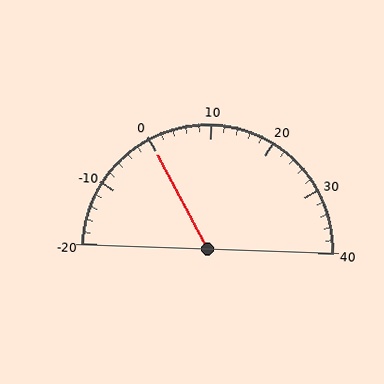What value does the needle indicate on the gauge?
The needle indicates approximately 0.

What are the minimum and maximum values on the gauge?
The gauge ranges from -20 to 40.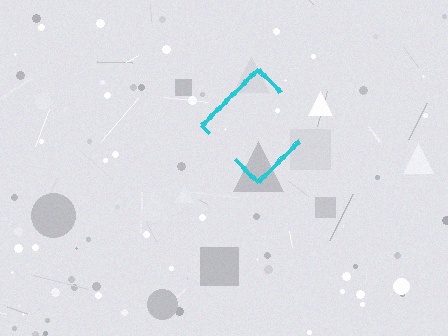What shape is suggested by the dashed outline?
The dashed outline suggests a diamond.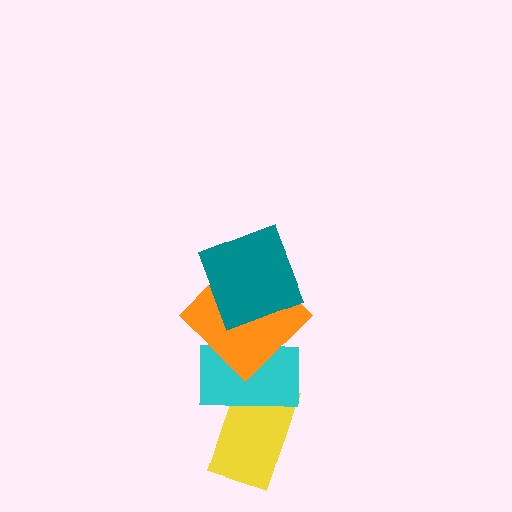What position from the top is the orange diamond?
The orange diamond is 2nd from the top.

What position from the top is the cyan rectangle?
The cyan rectangle is 3rd from the top.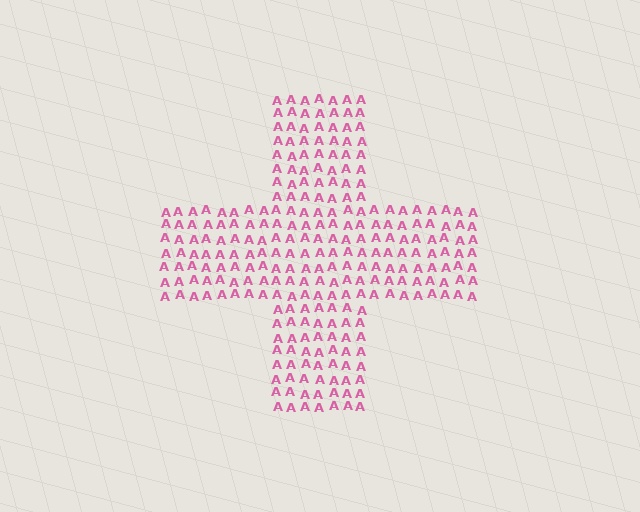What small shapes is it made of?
It is made of small letter A's.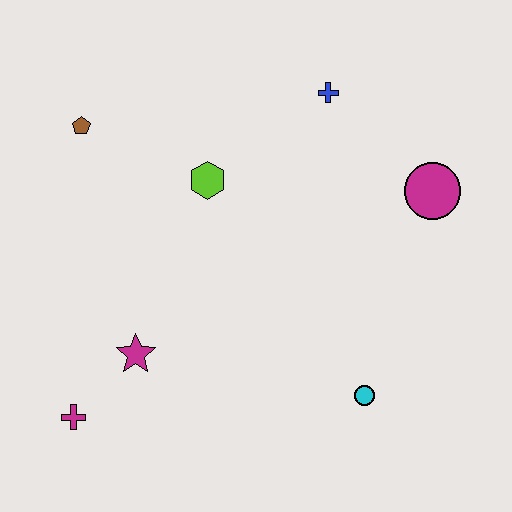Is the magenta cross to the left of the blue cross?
Yes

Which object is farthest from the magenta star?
The magenta circle is farthest from the magenta star.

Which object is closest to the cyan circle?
The magenta circle is closest to the cyan circle.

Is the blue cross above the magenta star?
Yes